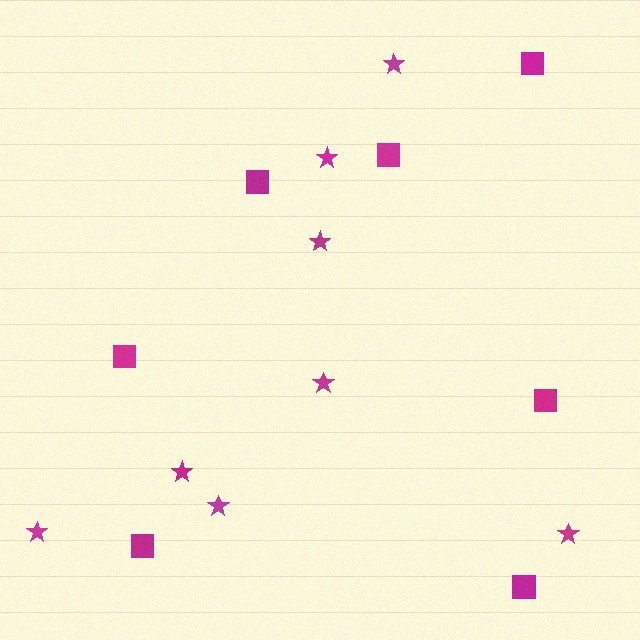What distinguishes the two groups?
There are 2 groups: one group of squares (7) and one group of stars (8).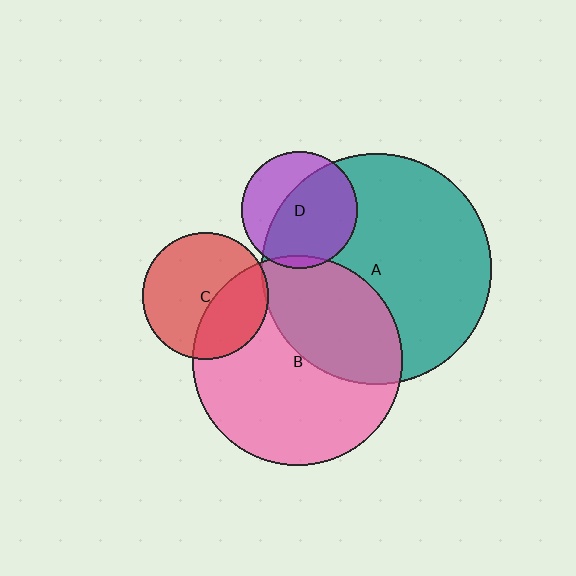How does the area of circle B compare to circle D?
Approximately 3.2 times.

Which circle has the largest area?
Circle A (teal).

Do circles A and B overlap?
Yes.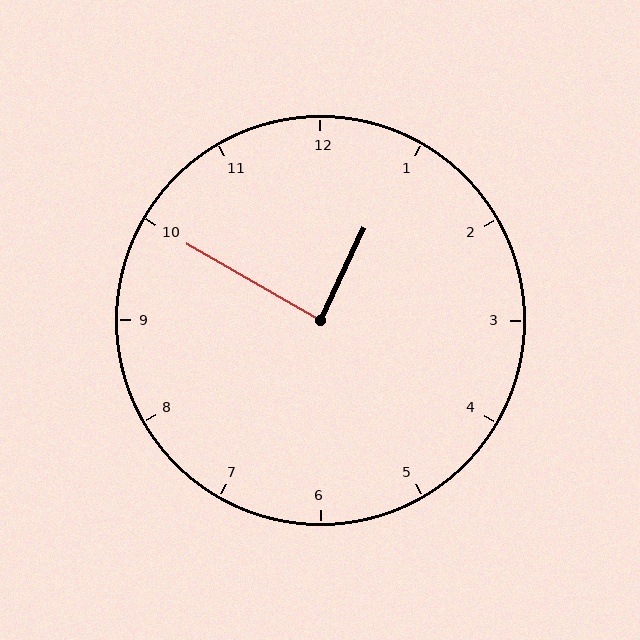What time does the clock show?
12:50.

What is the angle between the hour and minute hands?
Approximately 85 degrees.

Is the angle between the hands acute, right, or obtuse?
It is right.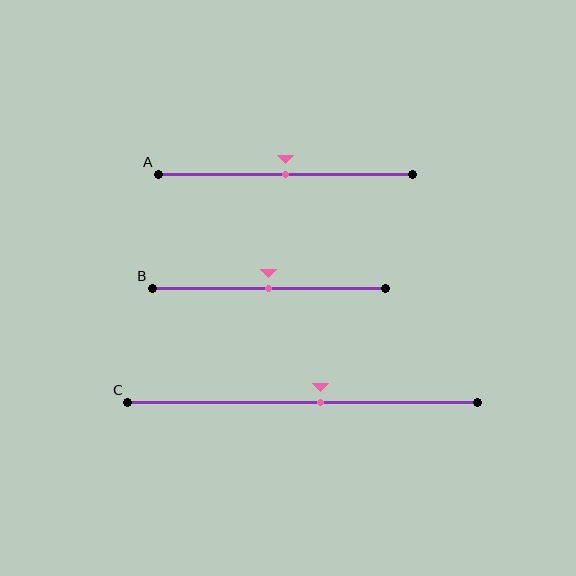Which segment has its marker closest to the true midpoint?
Segment A has its marker closest to the true midpoint.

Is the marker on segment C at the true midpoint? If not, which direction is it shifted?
No, the marker on segment C is shifted to the right by about 5% of the segment length.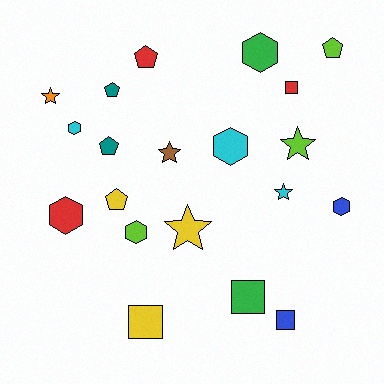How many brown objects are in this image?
There is 1 brown object.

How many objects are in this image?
There are 20 objects.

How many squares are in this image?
There are 4 squares.